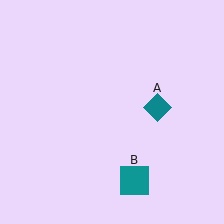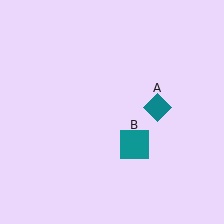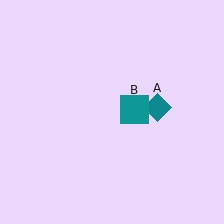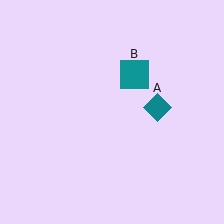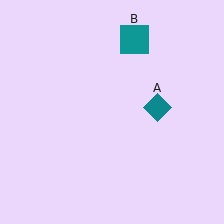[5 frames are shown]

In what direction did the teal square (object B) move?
The teal square (object B) moved up.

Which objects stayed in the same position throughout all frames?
Teal diamond (object A) remained stationary.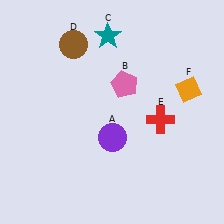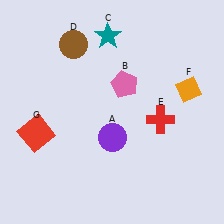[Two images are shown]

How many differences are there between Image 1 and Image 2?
There is 1 difference between the two images.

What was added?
A red square (G) was added in Image 2.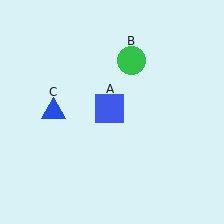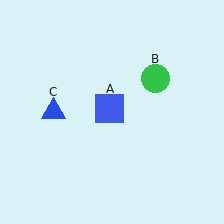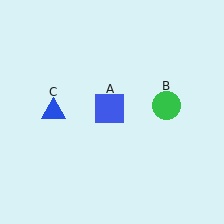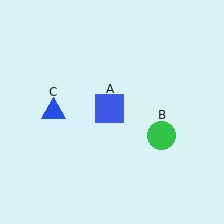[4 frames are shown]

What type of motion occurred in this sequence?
The green circle (object B) rotated clockwise around the center of the scene.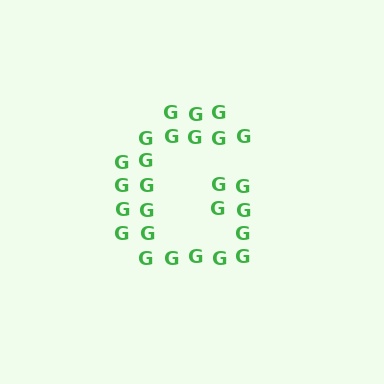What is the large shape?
The large shape is the letter G.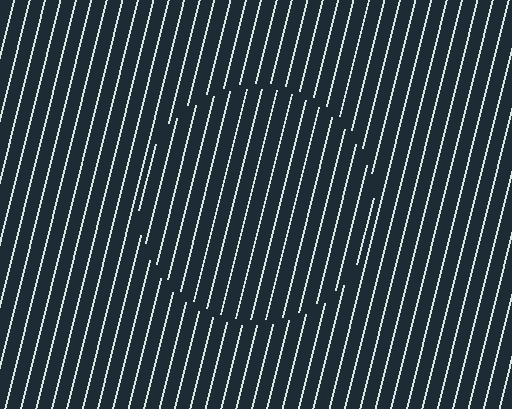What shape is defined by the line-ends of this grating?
An illusory circle. The interior of the shape contains the same grating, shifted by half a period — the contour is defined by the phase discontinuity where line-ends from the inner and outer gratings abut.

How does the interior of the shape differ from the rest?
The interior of the shape contains the same grating, shifted by half a period — the contour is defined by the phase discontinuity where line-ends from the inner and outer gratings abut.